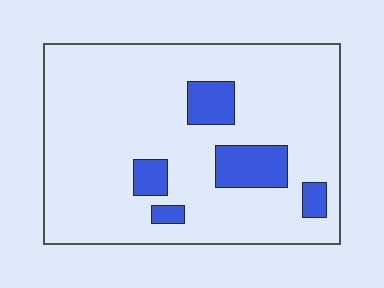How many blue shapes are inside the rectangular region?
5.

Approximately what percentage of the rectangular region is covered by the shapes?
Approximately 15%.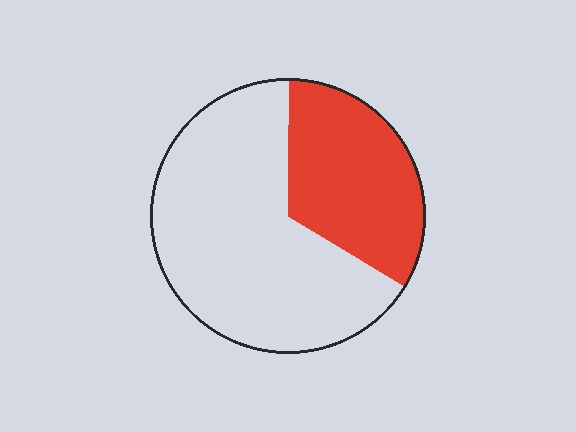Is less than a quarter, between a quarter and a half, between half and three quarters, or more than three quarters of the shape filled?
Between a quarter and a half.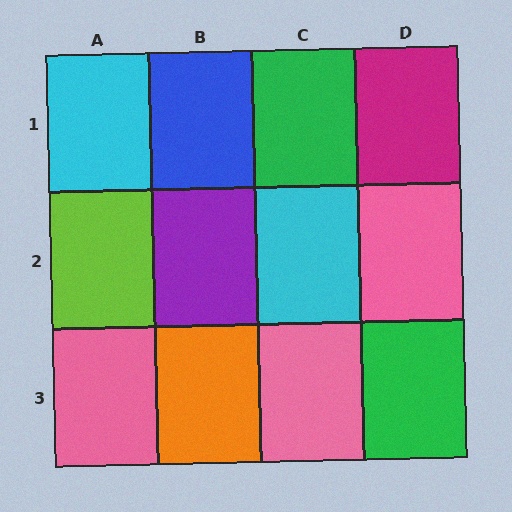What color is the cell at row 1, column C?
Green.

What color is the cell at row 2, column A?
Lime.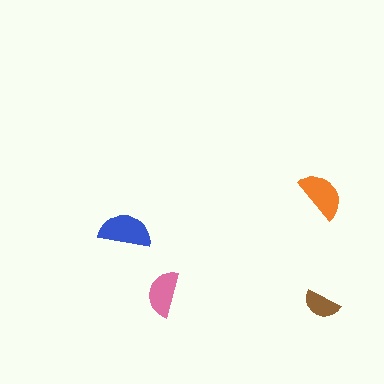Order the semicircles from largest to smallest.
the blue one, the orange one, the pink one, the brown one.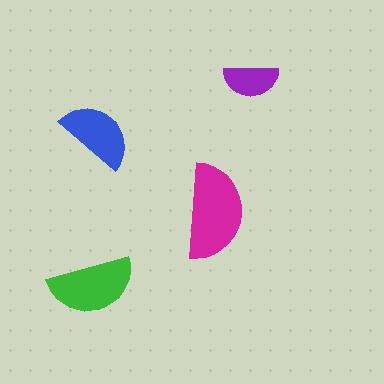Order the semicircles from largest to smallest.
the magenta one, the green one, the blue one, the purple one.